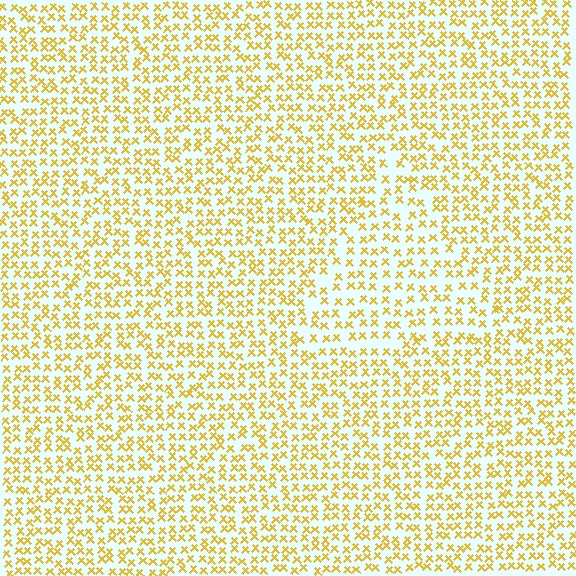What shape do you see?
I see a triangle.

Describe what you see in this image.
The image contains small yellow elements arranged at two different densities. A triangle-shaped region is visible where the elements are less densely packed than the surrounding area.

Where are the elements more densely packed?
The elements are more densely packed outside the triangle boundary.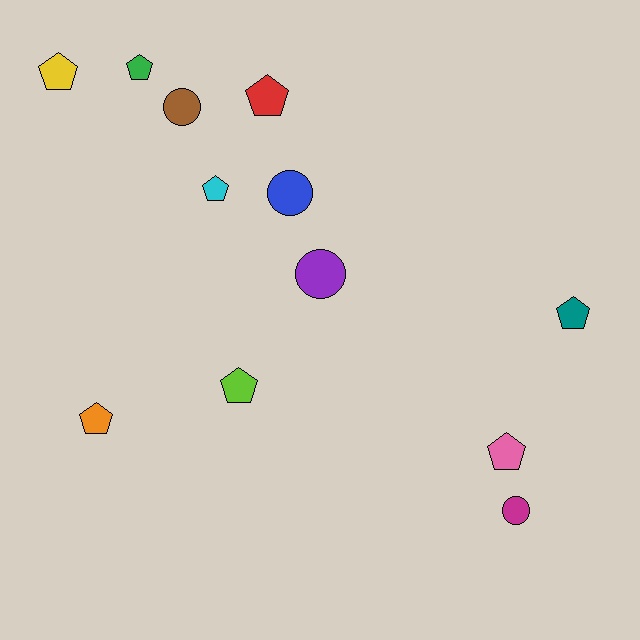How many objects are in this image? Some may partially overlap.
There are 12 objects.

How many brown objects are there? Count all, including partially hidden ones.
There is 1 brown object.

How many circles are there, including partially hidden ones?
There are 4 circles.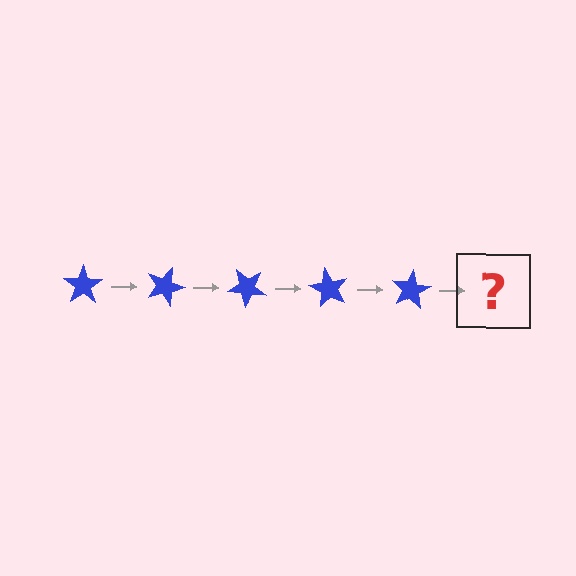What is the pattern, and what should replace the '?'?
The pattern is that the star rotates 20 degrees each step. The '?' should be a blue star rotated 100 degrees.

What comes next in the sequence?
The next element should be a blue star rotated 100 degrees.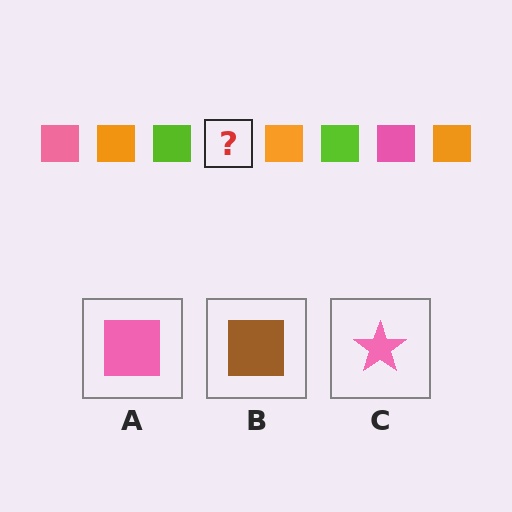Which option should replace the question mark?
Option A.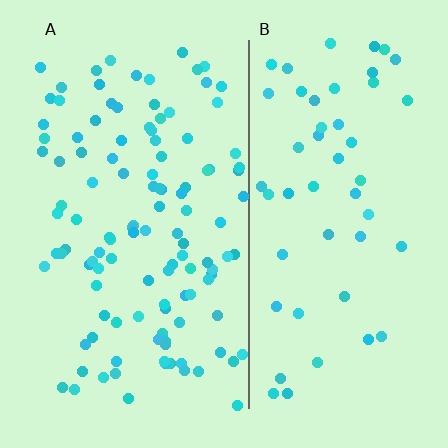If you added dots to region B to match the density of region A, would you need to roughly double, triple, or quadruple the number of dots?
Approximately double.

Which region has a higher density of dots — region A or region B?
A (the left).